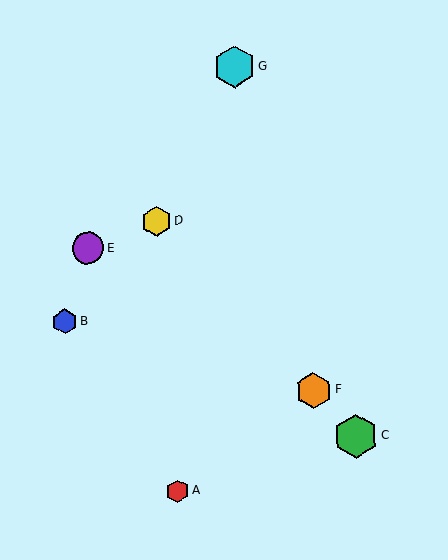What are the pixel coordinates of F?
Object F is at (313, 390).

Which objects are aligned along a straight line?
Objects C, D, F are aligned along a straight line.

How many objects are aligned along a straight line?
3 objects (C, D, F) are aligned along a straight line.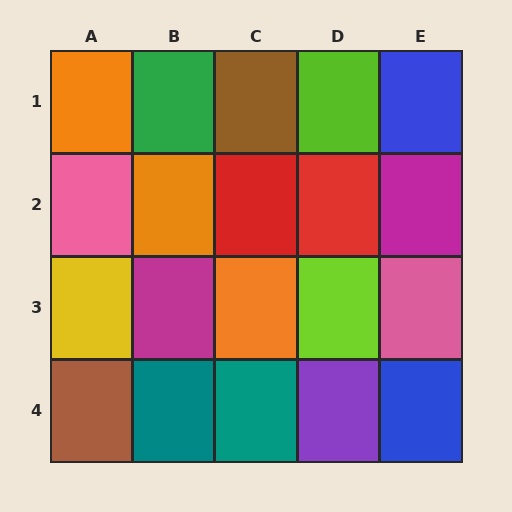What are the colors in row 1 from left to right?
Orange, green, brown, lime, blue.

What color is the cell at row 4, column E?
Blue.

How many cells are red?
2 cells are red.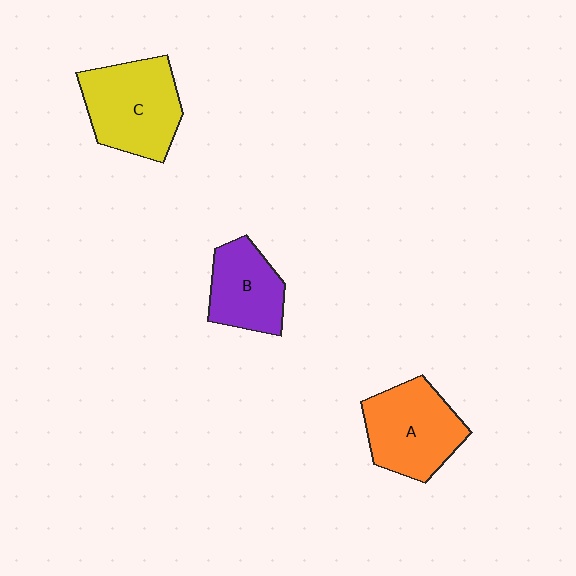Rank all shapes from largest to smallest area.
From largest to smallest: C (yellow), A (orange), B (purple).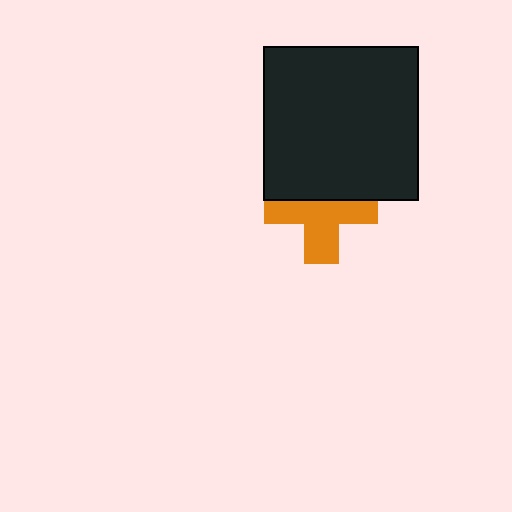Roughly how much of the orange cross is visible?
About half of it is visible (roughly 58%).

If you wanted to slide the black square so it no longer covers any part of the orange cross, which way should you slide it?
Slide it up — that is the most direct way to separate the two shapes.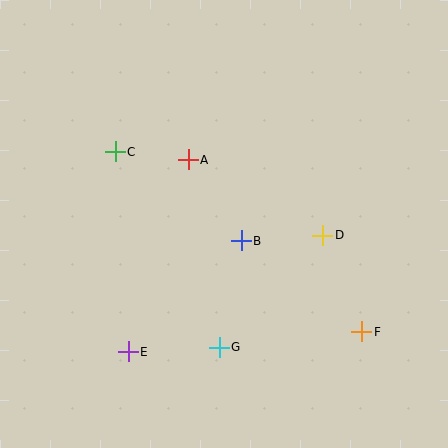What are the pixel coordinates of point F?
Point F is at (362, 332).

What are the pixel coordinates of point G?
Point G is at (219, 347).